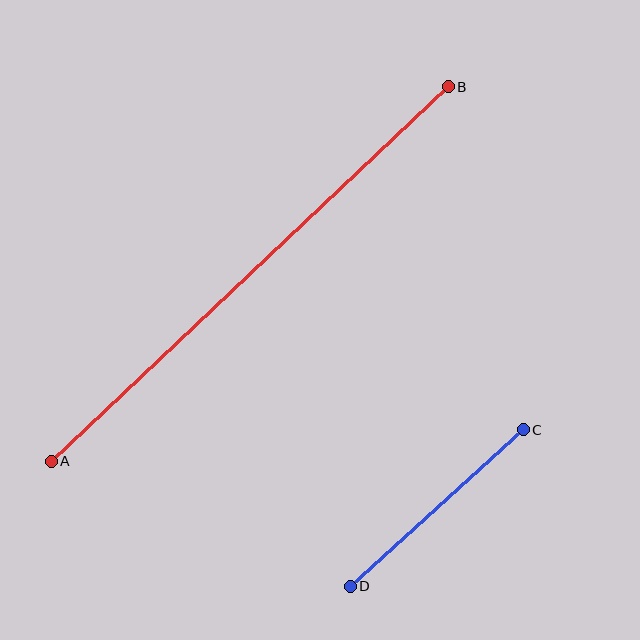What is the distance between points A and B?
The distance is approximately 546 pixels.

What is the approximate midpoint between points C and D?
The midpoint is at approximately (437, 508) pixels.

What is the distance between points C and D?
The distance is approximately 234 pixels.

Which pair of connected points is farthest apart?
Points A and B are farthest apart.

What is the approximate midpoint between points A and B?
The midpoint is at approximately (250, 274) pixels.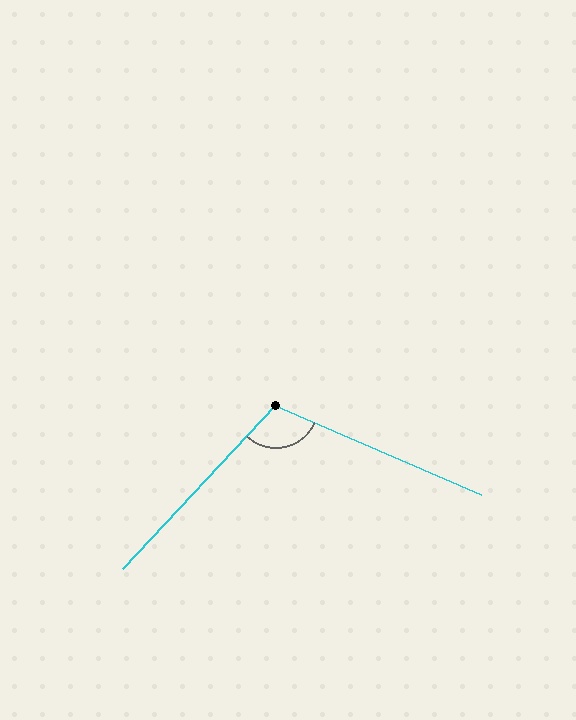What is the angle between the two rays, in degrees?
Approximately 110 degrees.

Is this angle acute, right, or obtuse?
It is obtuse.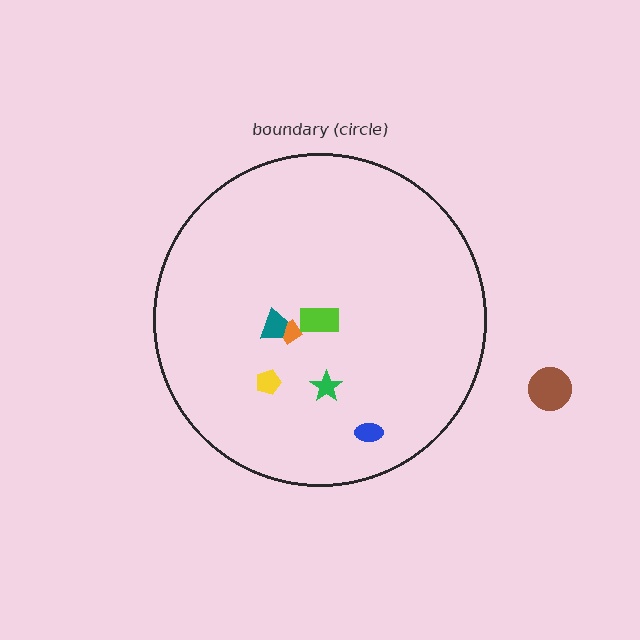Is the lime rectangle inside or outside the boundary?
Inside.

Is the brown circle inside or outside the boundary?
Outside.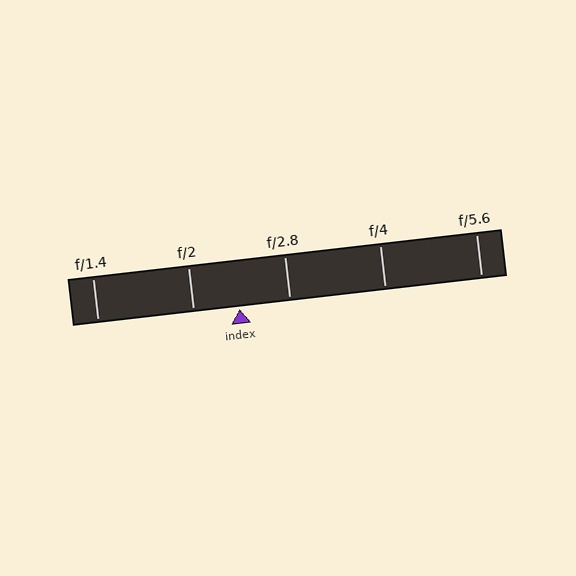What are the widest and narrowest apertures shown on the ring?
The widest aperture shown is f/1.4 and the narrowest is f/5.6.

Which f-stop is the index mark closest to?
The index mark is closest to f/2.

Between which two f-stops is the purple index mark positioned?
The index mark is between f/2 and f/2.8.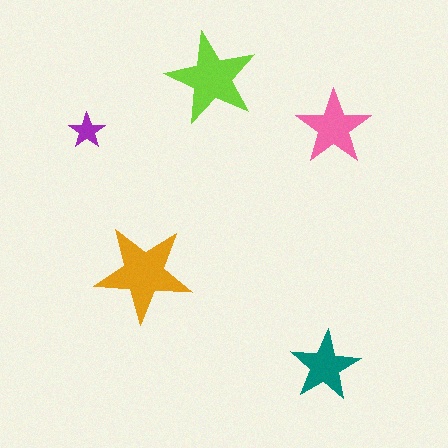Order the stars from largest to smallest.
the orange one, the lime one, the pink one, the teal one, the purple one.